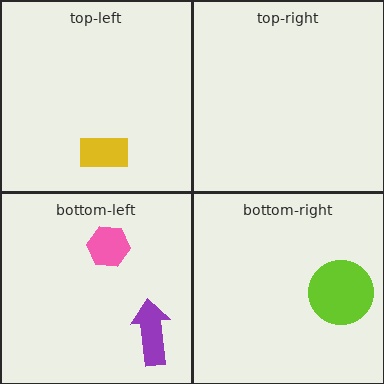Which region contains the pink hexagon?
The bottom-left region.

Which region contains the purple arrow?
The bottom-left region.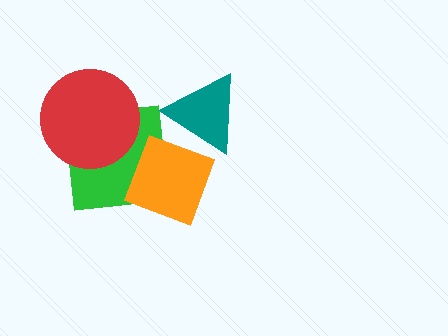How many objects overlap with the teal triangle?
0 objects overlap with the teal triangle.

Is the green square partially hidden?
Yes, it is partially covered by another shape.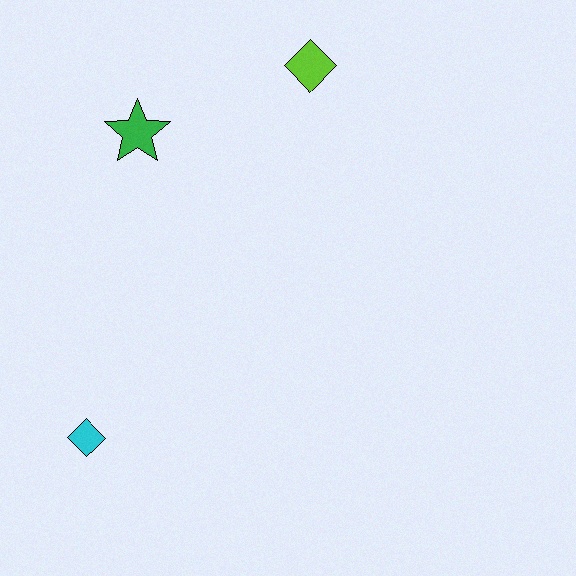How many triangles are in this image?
There are no triangles.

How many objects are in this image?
There are 3 objects.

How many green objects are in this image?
There is 1 green object.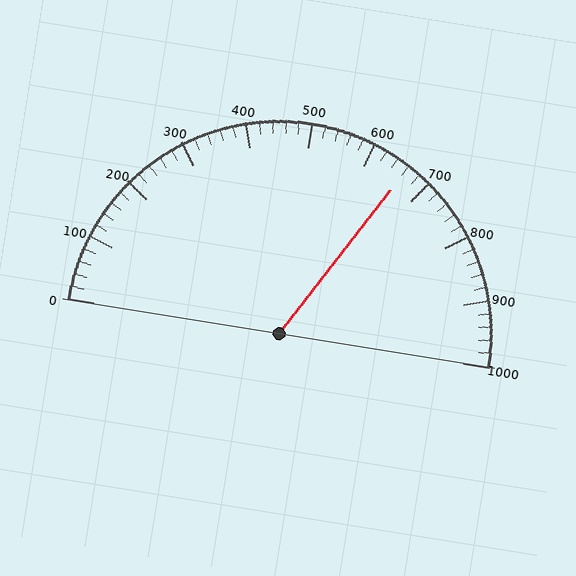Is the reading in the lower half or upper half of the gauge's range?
The reading is in the upper half of the range (0 to 1000).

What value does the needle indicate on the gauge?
The needle indicates approximately 660.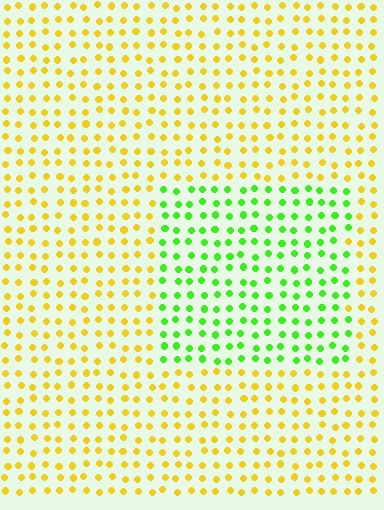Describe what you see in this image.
The image is filled with small yellow elements in a uniform arrangement. A rectangle-shaped region is visible where the elements are tinted to a slightly different hue, forming a subtle color boundary.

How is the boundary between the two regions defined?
The boundary is defined purely by a slight shift in hue (about 62 degrees). Spacing, size, and orientation are identical on both sides.